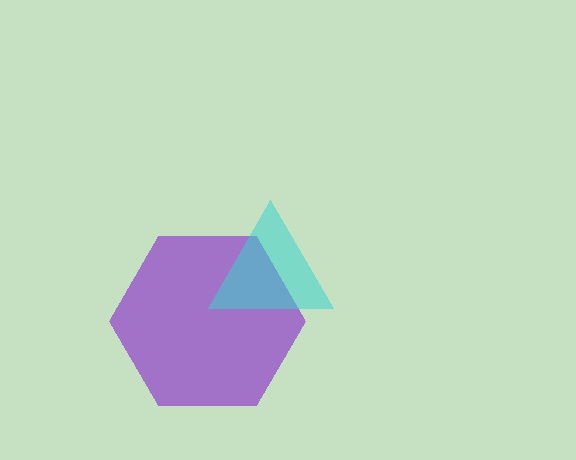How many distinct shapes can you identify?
There are 2 distinct shapes: a purple hexagon, a cyan triangle.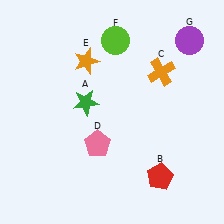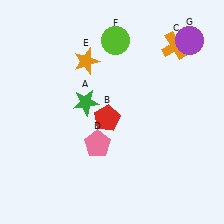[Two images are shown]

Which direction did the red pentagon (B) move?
The red pentagon (B) moved up.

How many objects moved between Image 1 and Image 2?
2 objects moved between the two images.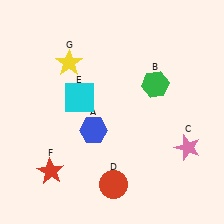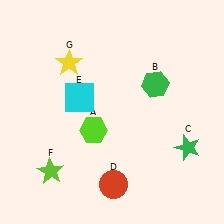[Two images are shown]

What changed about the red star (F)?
In Image 1, F is red. In Image 2, it changed to lime.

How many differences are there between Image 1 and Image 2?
There are 3 differences between the two images.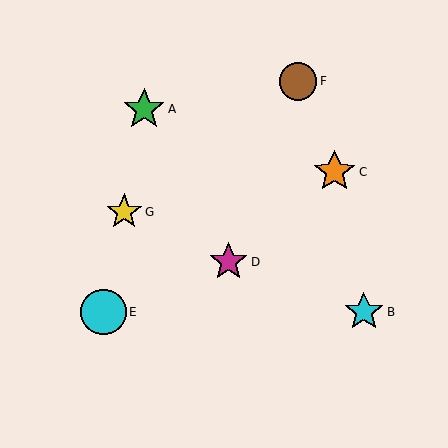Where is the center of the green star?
The center of the green star is at (144, 109).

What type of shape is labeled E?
Shape E is a cyan circle.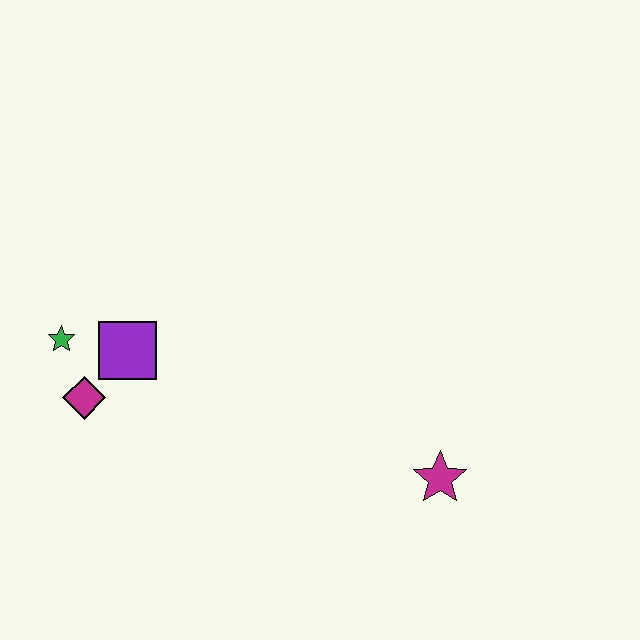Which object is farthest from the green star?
The magenta star is farthest from the green star.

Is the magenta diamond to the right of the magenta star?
No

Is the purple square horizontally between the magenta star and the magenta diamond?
Yes